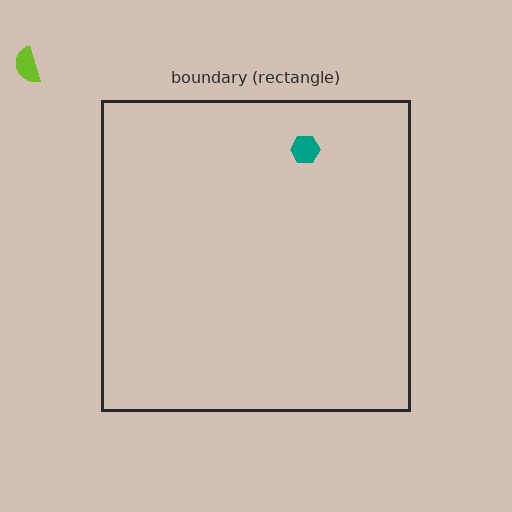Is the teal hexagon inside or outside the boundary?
Inside.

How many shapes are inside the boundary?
1 inside, 1 outside.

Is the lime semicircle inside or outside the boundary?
Outside.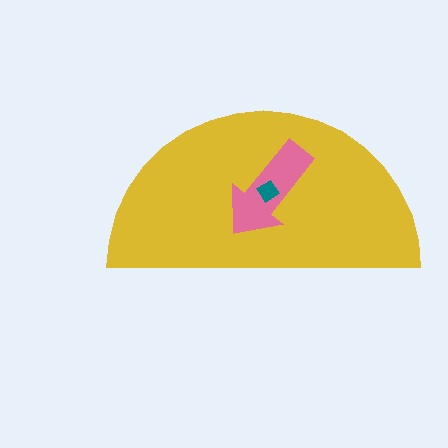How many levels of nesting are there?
3.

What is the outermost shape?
The yellow semicircle.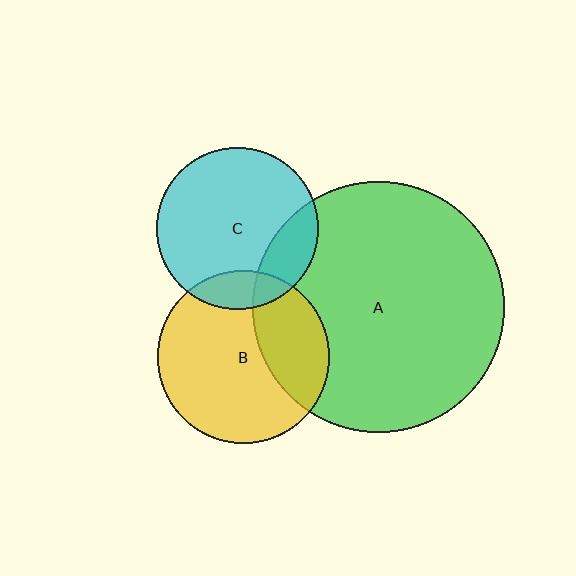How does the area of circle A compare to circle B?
Approximately 2.1 times.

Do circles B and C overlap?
Yes.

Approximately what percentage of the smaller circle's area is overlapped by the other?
Approximately 15%.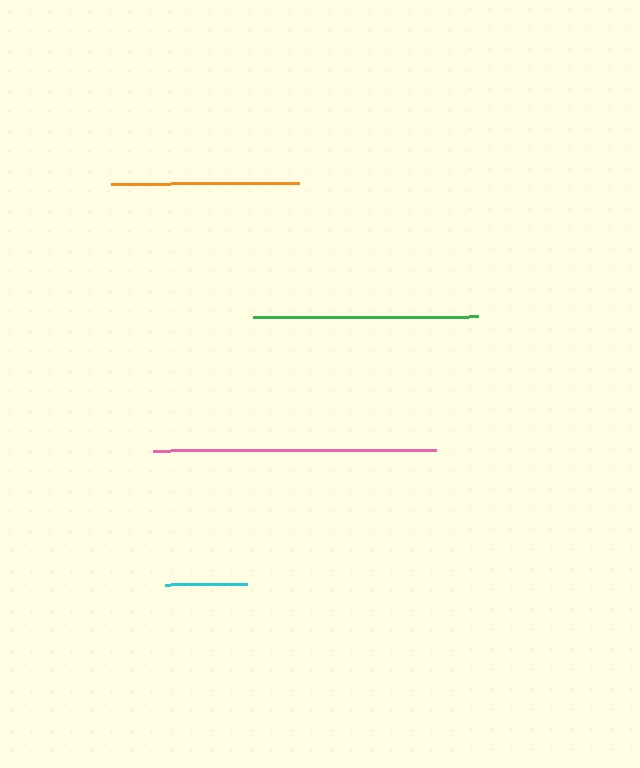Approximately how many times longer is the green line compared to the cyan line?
The green line is approximately 2.7 times the length of the cyan line.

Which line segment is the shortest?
The cyan line is the shortest at approximately 83 pixels.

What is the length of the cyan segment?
The cyan segment is approximately 83 pixels long.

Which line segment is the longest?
The pink line is the longest at approximately 283 pixels.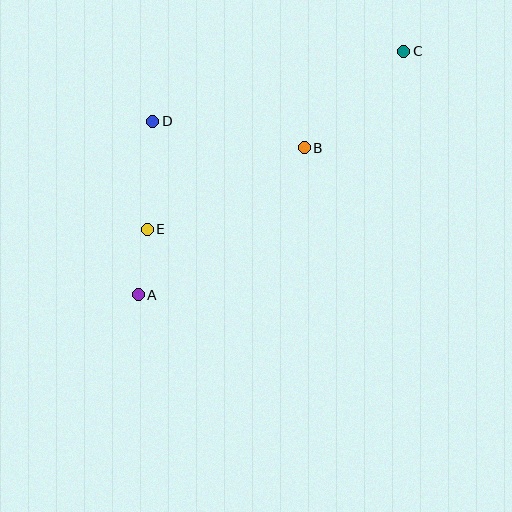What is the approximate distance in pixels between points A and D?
The distance between A and D is approximately 174 pixels.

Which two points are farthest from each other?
Points A and C are farthest from each other.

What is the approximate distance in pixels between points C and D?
The distance between C and D is approximately 260 pixels.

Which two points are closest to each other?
Points A and E are closest to each other.